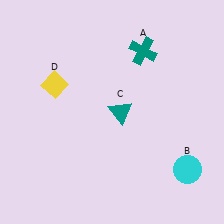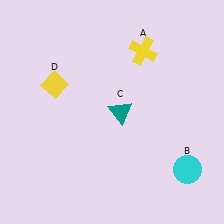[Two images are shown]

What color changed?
The cross (A) changed from teal in Image 1 to yellow in Image 2.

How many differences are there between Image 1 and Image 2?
There is 1 difference between the two images.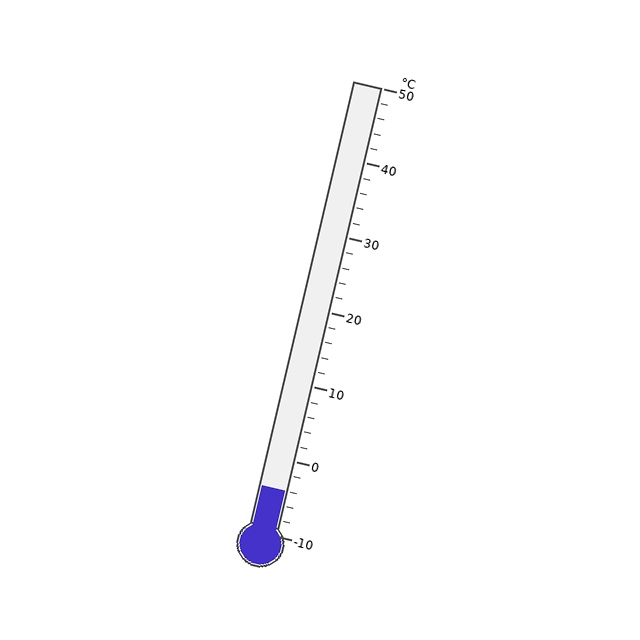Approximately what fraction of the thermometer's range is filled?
The thermometer is filled to approximately 10% of its range.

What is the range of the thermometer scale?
The thermometer scale ranges from -10°C to 50°C.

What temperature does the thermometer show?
The thermometer shows approximately -4°C.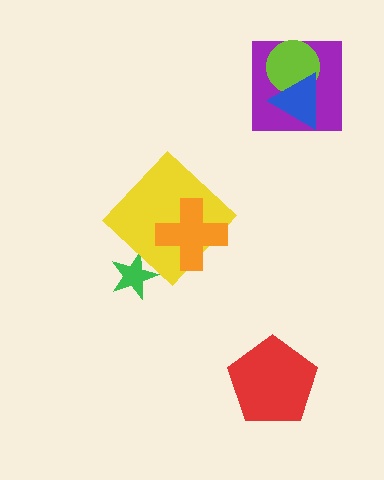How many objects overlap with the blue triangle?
2 objects overlap with the blue triangle.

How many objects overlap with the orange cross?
1 object overlaps with the orange cross.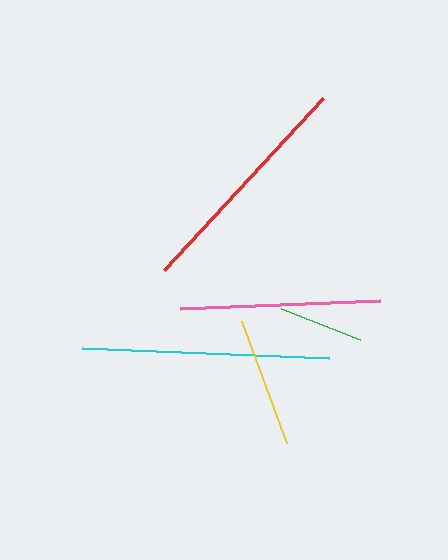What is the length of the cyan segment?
The cyan segment is approximately 248 pixels long.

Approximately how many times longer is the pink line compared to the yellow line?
The pink line is approximately 1.5 times the length of the yellow line.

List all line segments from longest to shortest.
From longest to shortest: cyan, red, pink, yellow, green.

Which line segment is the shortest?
The green line is the shortest at approximately 85 pixels.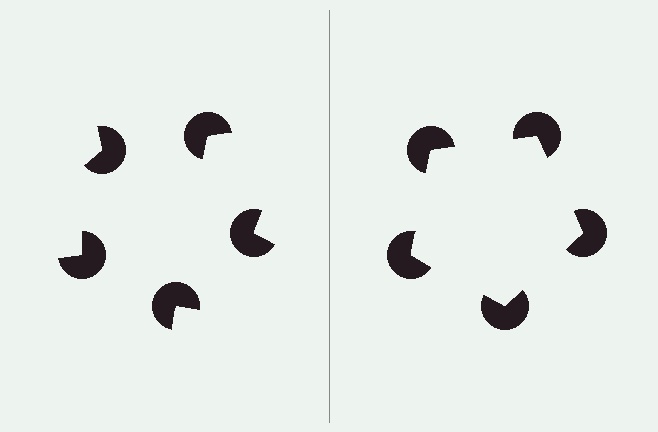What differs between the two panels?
The pac-man discs are positioned identically on both sides; only the wedge orientations differ. On the right they align to a pentagon; on the left they are misaligned.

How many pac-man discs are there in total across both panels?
10 — 5 on each side.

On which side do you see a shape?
An illusory pentagon appears on the right side. On the left side the wedge cuts are rotated, so no coherent shape forms.